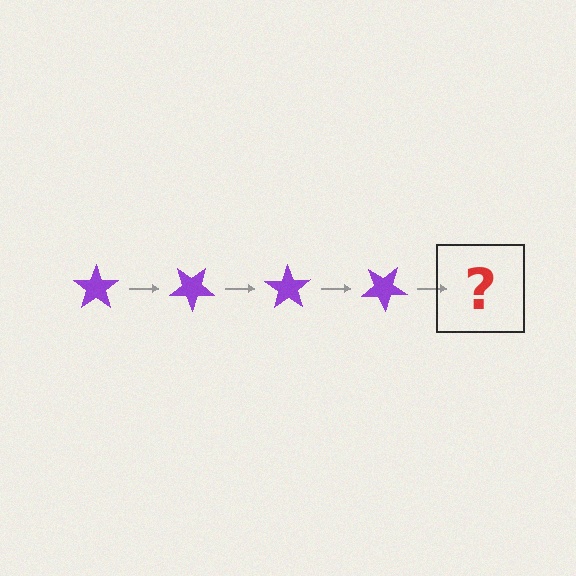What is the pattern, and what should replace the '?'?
The pattern is that the star rotates 35 degrees each step. The '?' should be a purple star rotated 140 degrees.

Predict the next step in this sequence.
The next step is a purple star rotated 140 degrees.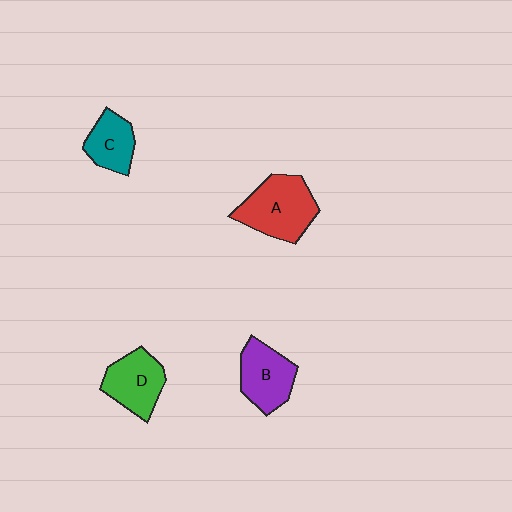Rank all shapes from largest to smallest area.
From largest to smallest: A (red), B (purple), D (green), C (teal).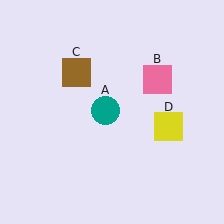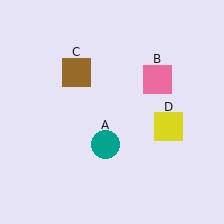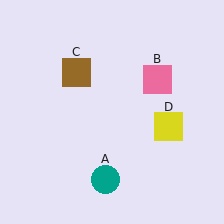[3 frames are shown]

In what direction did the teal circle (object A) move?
The teal circle (object A) moved down.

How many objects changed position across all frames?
1 object changed position: teal circle (object A).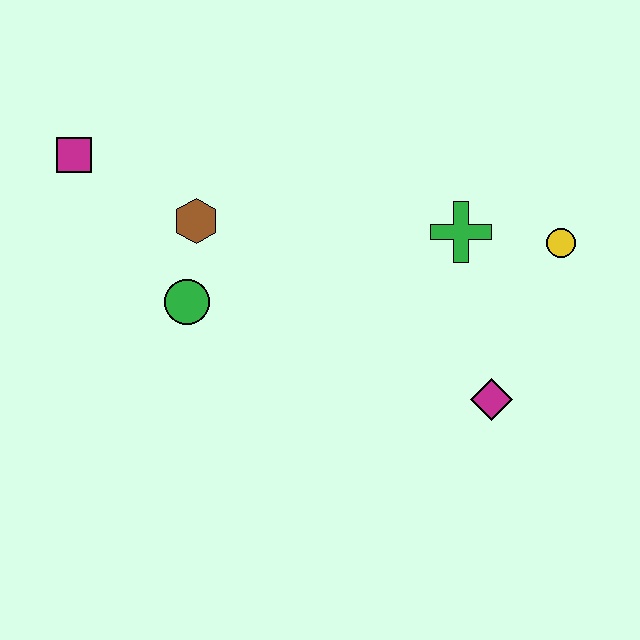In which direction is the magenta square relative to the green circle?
The magenta square is above the green circle.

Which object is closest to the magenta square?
The brown hexagon is closest to the magenta square.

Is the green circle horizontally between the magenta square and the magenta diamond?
Yes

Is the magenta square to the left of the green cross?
Yes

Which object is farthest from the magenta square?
The yellow circle is farthest from the magenta square.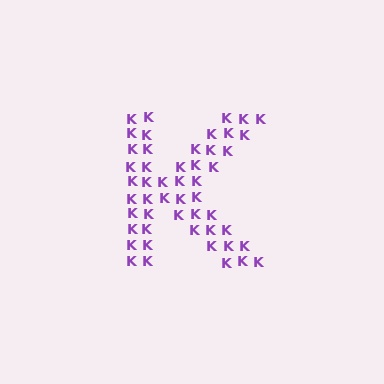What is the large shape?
The large shape is the letter K.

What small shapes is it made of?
It is made of small letter K's.